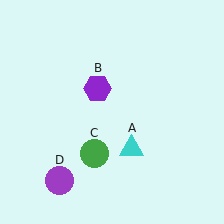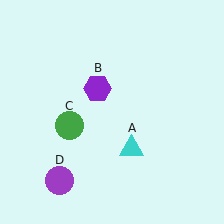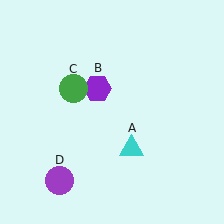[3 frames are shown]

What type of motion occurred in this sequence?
The green circle (object C) rotated clockwise around the center of the scene.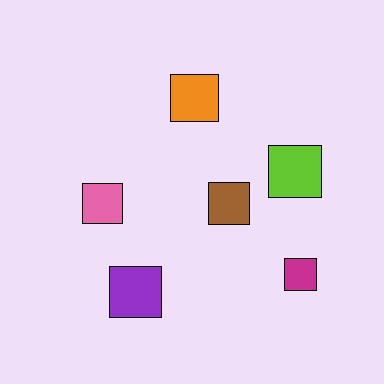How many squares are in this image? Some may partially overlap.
There are 6 squares.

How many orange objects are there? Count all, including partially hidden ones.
There is 1 orange object.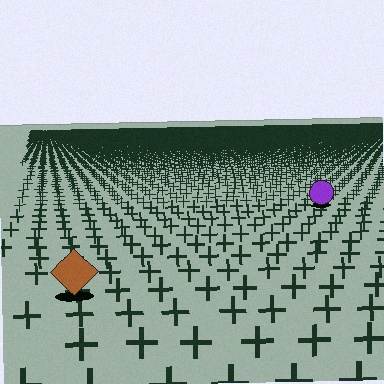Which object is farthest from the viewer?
The purple circle is farthest from the viewer. It appears smaller and the ground texture around it is denser.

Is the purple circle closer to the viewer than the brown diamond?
No. The brown diamond is closer — you can tell from the texture gradient: the ground texture is coarser near it.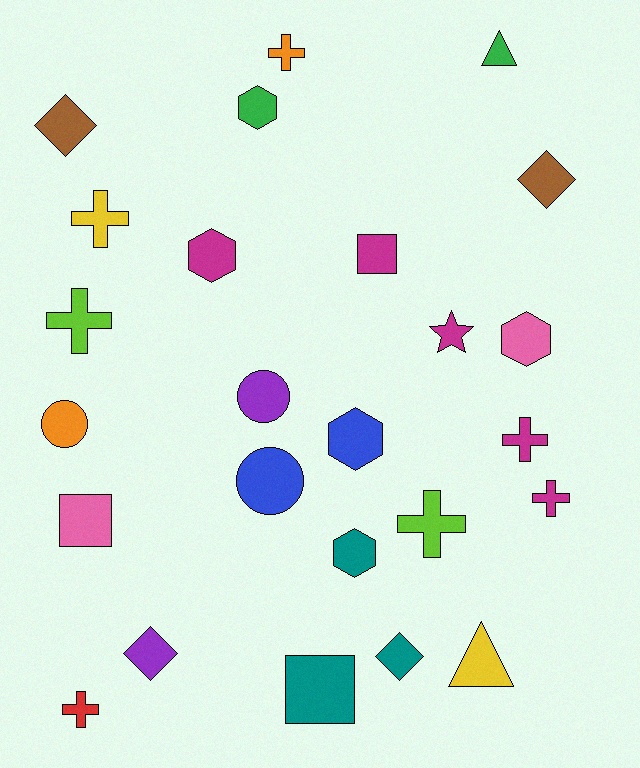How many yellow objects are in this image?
There are 2 yellow objects.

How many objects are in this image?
There are 25 objects.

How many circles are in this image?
There are 3 circles.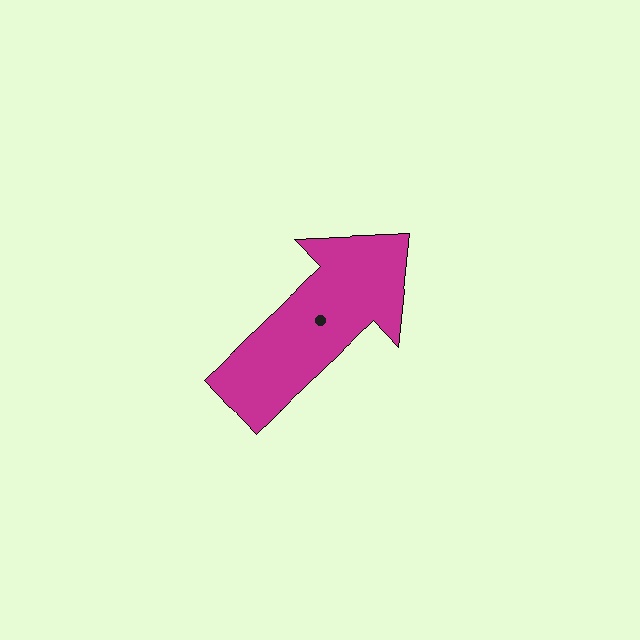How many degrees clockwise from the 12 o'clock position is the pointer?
Approximately 47 degrees.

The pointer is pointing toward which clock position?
Roughly 2 o'clock.